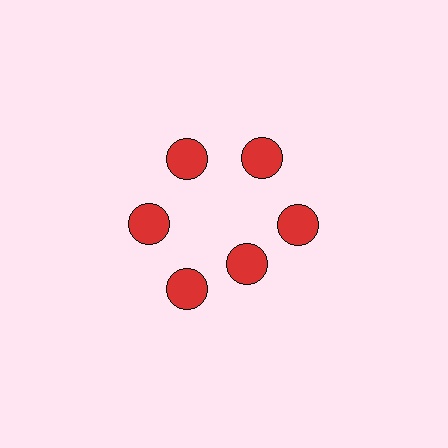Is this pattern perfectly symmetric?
No. The 6 red circles are arranged in a ring, but one element near the 5 o'clock position is pulled inward toward the center, breaking the 6-fold rotational symmetry.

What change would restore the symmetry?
The symmetry would be restored by moving it outward, back onto the ring so that all 6 circles sit at equal angles and equal distance from the center.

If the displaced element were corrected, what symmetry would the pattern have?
It would have 6-fold rotational symmetry — the pattern would map onto itself every 60 degrees.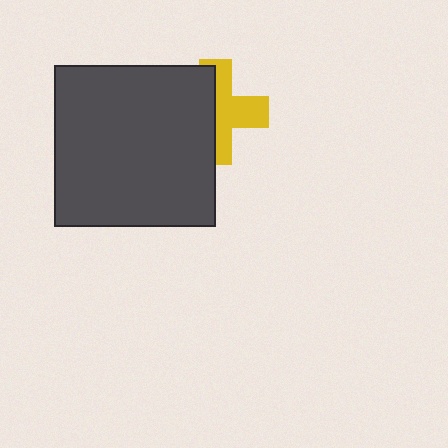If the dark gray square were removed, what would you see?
You would see the complete yellow cross.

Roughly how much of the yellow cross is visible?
About half of it is visible (roughly 52%).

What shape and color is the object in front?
The object in front is a dark gray square.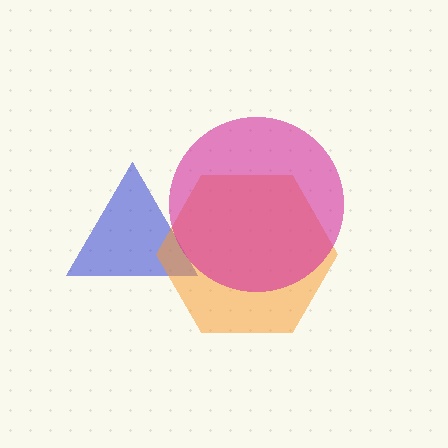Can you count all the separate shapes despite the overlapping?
Yes, there are 3 separate shapes.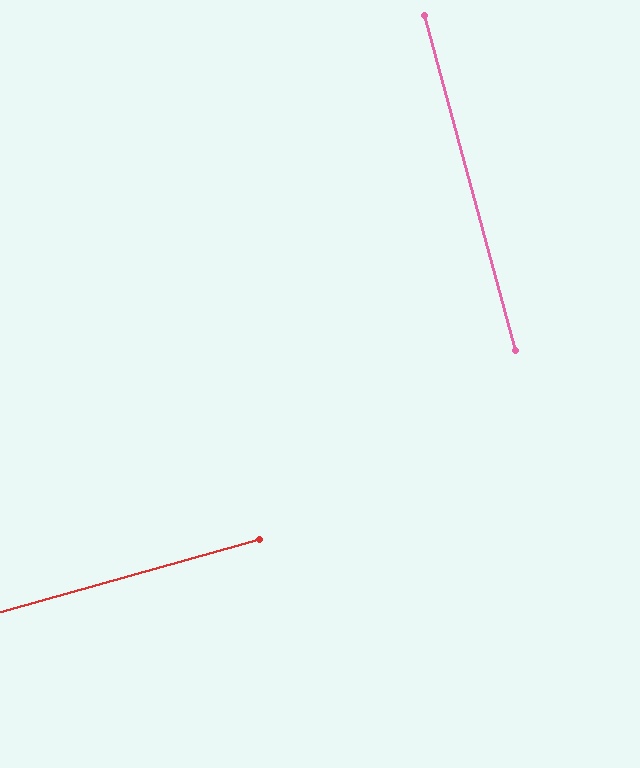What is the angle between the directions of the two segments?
Approximately 89 degrees.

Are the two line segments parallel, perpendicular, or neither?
Perpendicular — they meet at approximately 89°.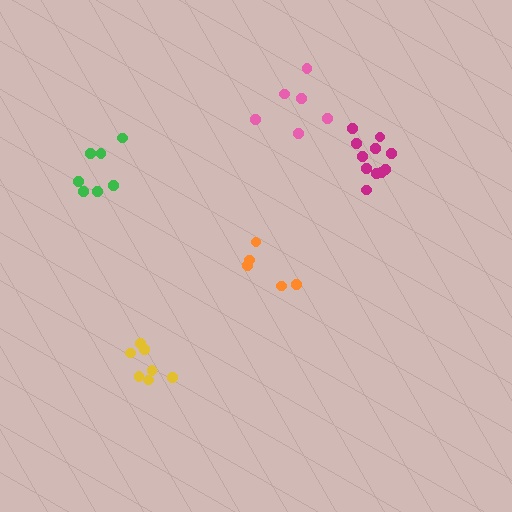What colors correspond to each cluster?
The clusters are colored: magenta, green, yellow, orange, pink.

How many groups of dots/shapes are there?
There are 5 groups.